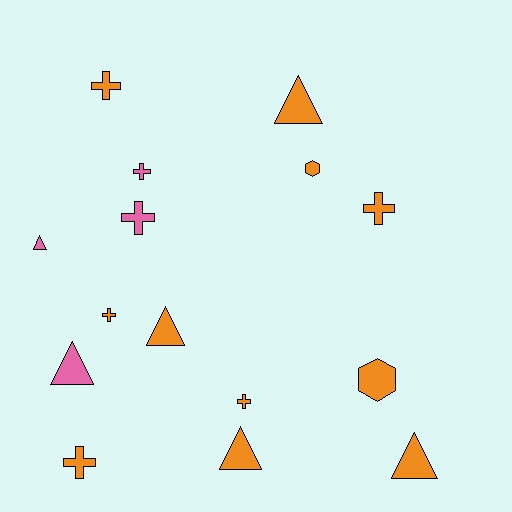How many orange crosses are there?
There are 5 orange crosses.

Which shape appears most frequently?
Cross, with 7 objects.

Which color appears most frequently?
Orange, with 11 objects.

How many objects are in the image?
There are 15 objects.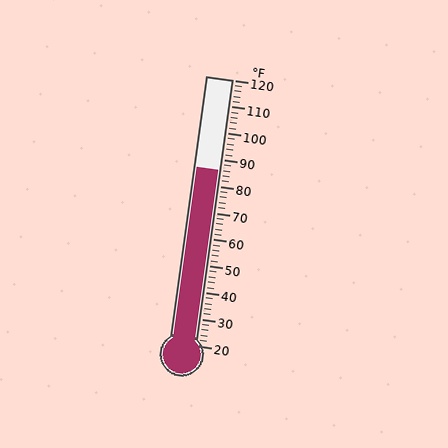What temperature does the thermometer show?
The thermometer shows approximately 86°F.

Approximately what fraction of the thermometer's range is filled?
The thermometer is filled to approximately 65% of its range.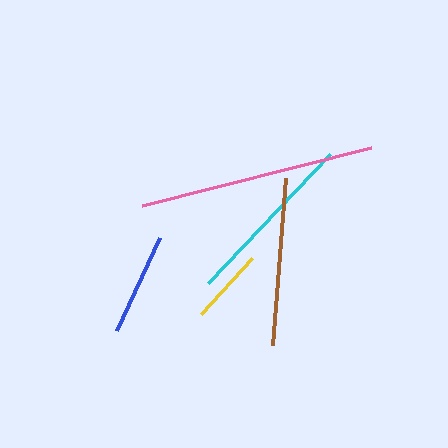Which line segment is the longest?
The pink line is the longest at approximately 237 pixels.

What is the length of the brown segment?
The brown segment is approximately 168 pixels long.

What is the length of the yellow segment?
The yellow segment is approximately 76 pixels long.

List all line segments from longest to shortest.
From longest to shortest: pink, cyan, brown, blue, yellow.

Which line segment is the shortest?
The yellow line is the shortest at approximately 76 pixels.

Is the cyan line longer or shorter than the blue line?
The cyan line is longer than the blue line.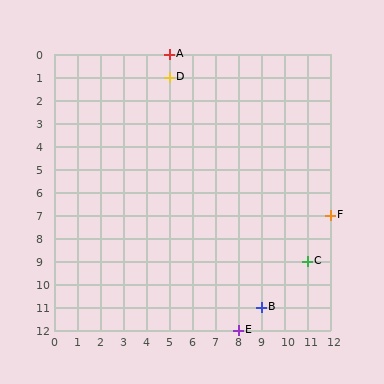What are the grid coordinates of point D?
Point D is at grid coordinates (5, 1).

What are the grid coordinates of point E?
Point E is at grid coordinates (8, 12).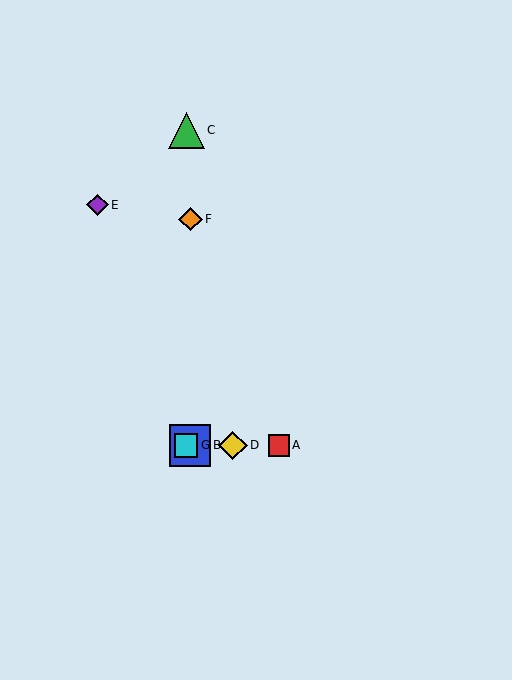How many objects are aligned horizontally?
4 objects (A, B, D, G) are aligned horizontally.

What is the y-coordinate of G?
Object G is at y≈445.